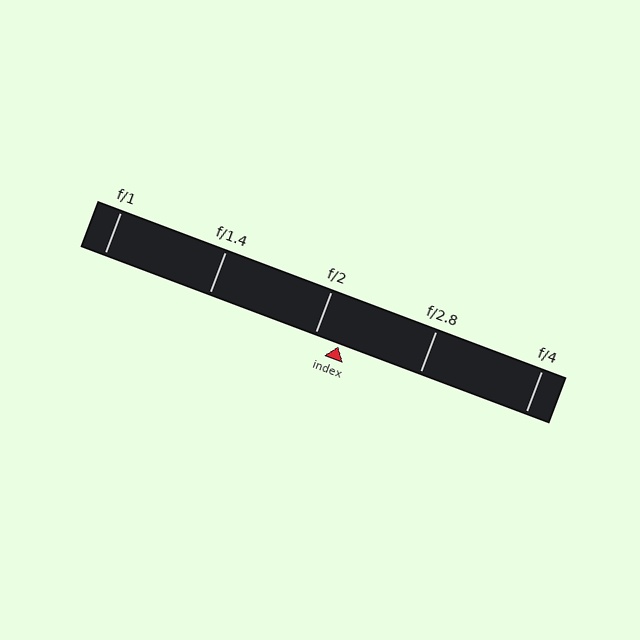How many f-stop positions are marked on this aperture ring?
There are 5 f-stop positions marked.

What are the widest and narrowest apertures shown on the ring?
The widest aperture shown is f/1 and the narrowest is f/4.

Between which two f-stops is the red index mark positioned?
The index mark is between f/2 and f/2.8.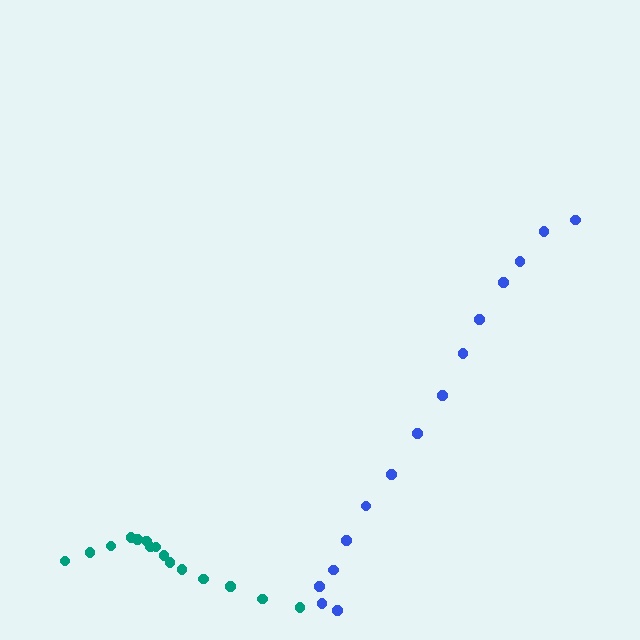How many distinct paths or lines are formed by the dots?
There are 2 distinct paths.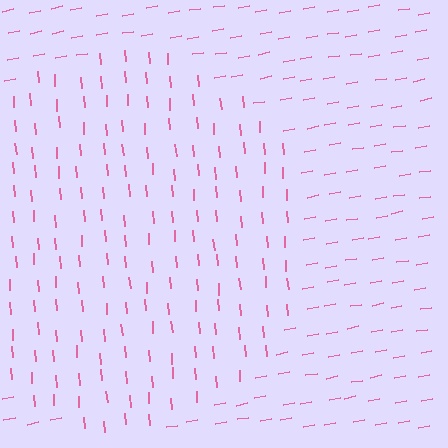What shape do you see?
I see a circle.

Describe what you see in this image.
The image is filled with small pink line segments. A circle region in the image has lines oriented differently from the surrounding lines, creating a visible texture boundary.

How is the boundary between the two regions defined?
The boundary is defined purely by a change in line orientation (approximately 84 degrees difference). All lines are the same color and thickness.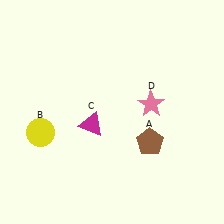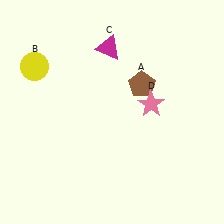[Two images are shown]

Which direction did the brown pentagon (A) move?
The brown pentagon (A) moved up.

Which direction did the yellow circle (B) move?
The yellow circle (B) moved up.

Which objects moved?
The objects that moved are: the brown pentagon (A), the yellow circle (B), the magenta triangle (C).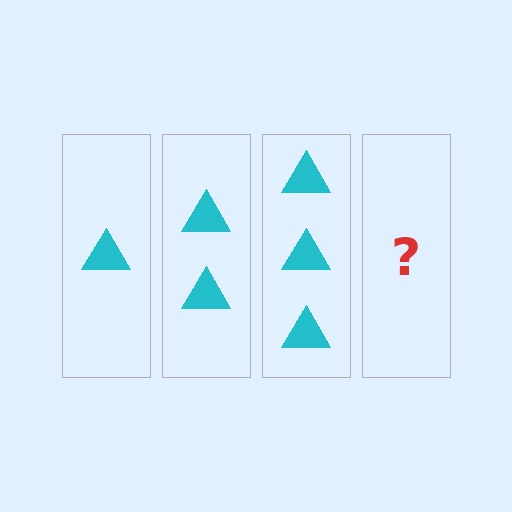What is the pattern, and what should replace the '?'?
The pattern is that each step adds one more triangle. The '?' should be 4 triangles.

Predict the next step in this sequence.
The next step is 4 triangles.